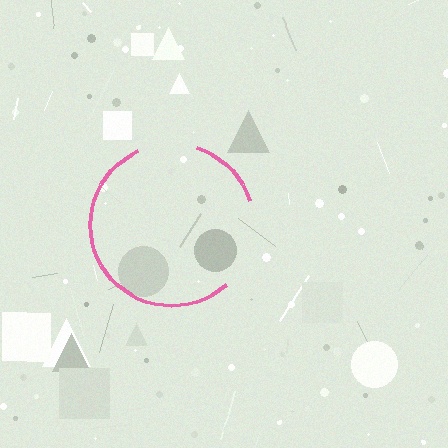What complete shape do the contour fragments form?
The contour fragments form a circle.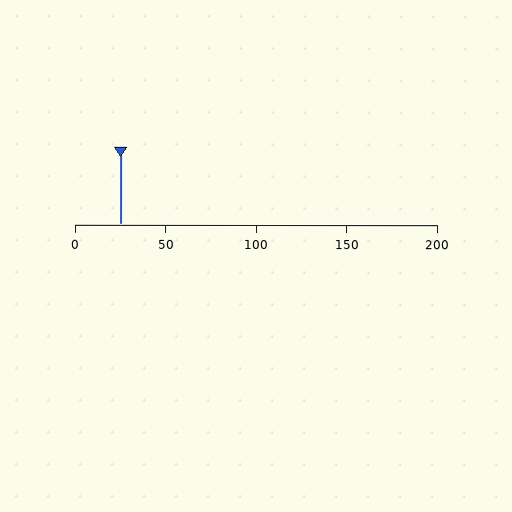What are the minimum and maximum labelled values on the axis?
The axis runs from 0 to 200.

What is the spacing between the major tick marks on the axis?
The major ticks are spaced 50 apart.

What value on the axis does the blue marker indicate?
The marker indicates approximately 25.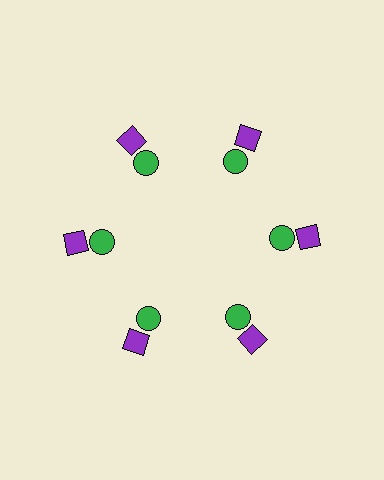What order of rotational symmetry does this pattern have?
This pattern has 6-fold rotational symmetry.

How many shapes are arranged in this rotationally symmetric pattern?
There are 12 shapes, arranged in 6 groups of 2.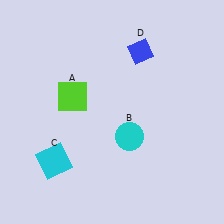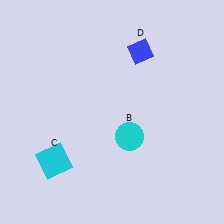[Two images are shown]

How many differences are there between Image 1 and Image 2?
There is 1 difference between the two images.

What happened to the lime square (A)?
The lime square (A) was removed in Image 2. It was in the top-left area of Image 1.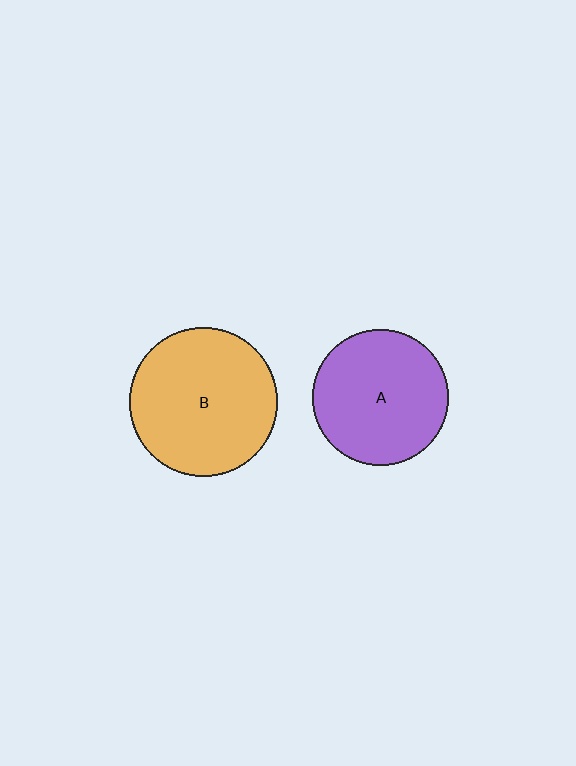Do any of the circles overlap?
No, none of the circles overlap.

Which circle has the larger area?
Circle B (orange).